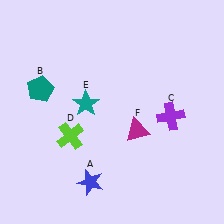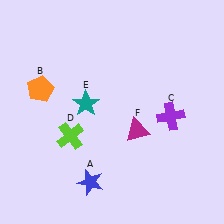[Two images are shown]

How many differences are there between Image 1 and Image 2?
There is 1 difference between the two images.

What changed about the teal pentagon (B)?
In Image 1, B is teal. In Image 2, it changed to orange.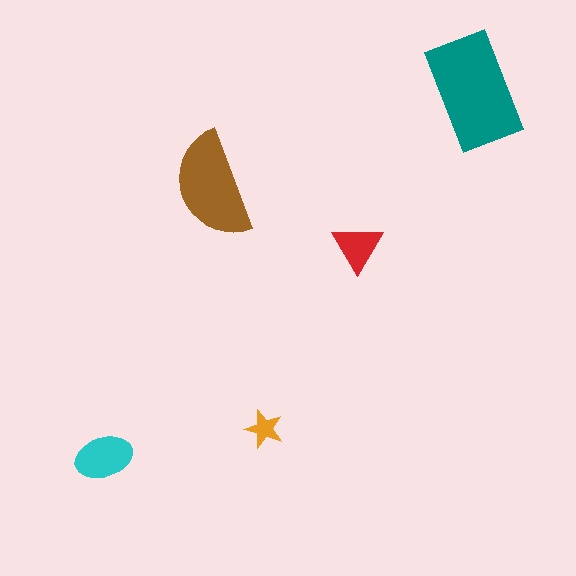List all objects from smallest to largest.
The orange star, the red triangle, the cyan ellipse, the brown semicircle, the teal rectangle.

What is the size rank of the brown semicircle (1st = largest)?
2nd.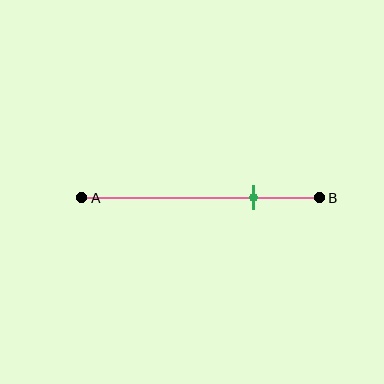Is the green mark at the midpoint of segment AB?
No, the mark is at about 70% from A, not at the 50% midpoint.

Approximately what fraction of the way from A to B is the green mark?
The green mark is approximately 70% of the way from A to B.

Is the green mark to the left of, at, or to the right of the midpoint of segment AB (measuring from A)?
The green mark is to the right of the midpoint of segment AB.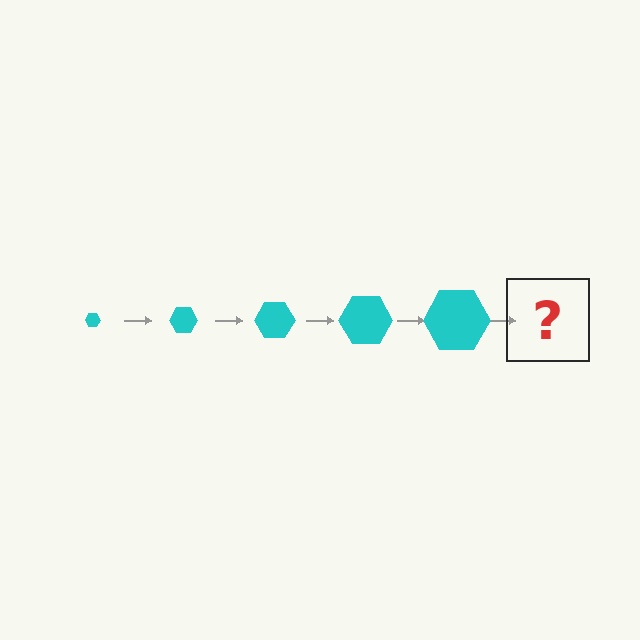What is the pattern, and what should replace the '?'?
The pattern is that the hexagon gets progressively larger each step. The '?' should be a cyan hexagon, larger than the previous one.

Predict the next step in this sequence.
The next step is a cyan hexagon, larger than the previous one.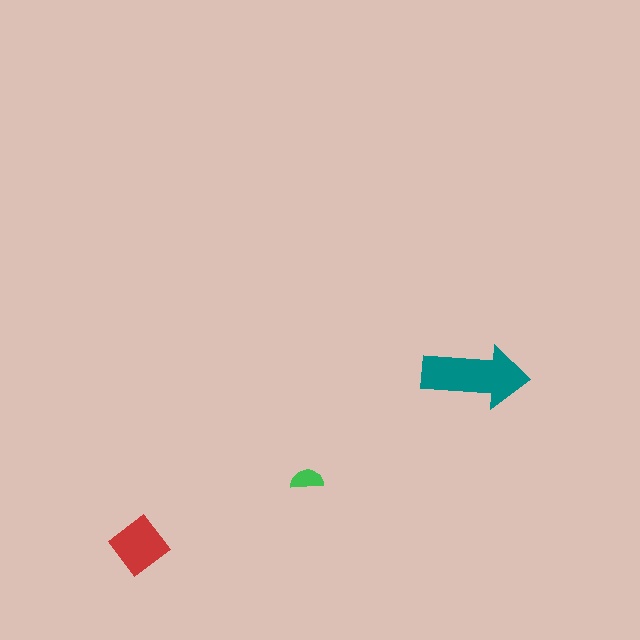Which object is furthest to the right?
The teal arrow is rightmost.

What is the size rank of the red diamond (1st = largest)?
2nd.